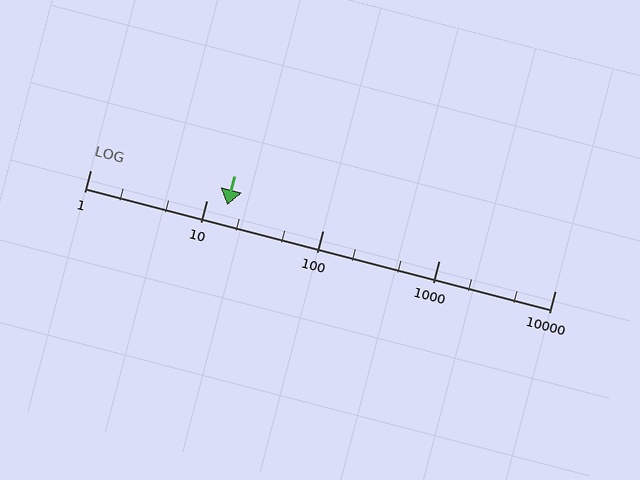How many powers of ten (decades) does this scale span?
The scale spans 4 decades, from 1 to 10000.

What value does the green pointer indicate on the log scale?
The pointer indicates approximately 15.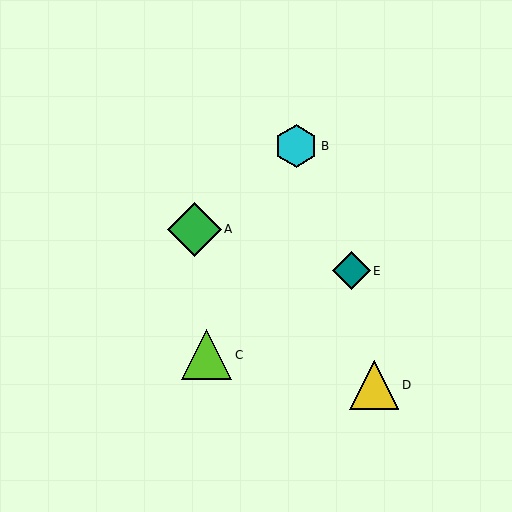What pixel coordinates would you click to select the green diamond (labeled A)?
Click at (194, 229) to select the green diamond A.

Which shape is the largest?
The green diamond (labeled A) is the largest.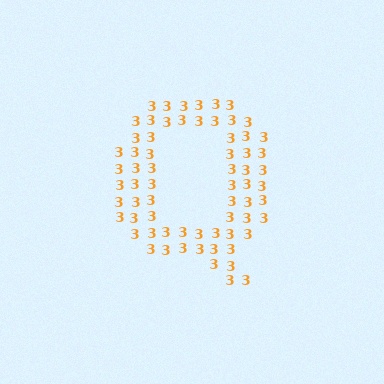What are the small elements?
The small elements are digit 3's.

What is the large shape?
The large shape is the letter Q.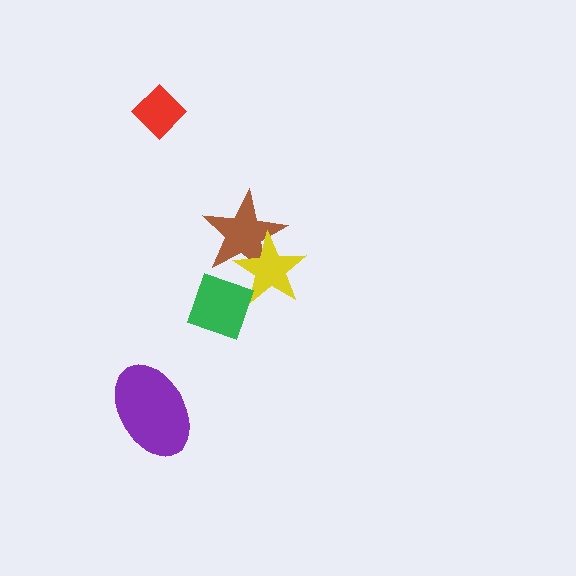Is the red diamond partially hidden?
No, no other shape covers it.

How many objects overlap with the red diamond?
0 objects overlap with the red diamond.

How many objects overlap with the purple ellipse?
0 objects overlap with the purple ellipse.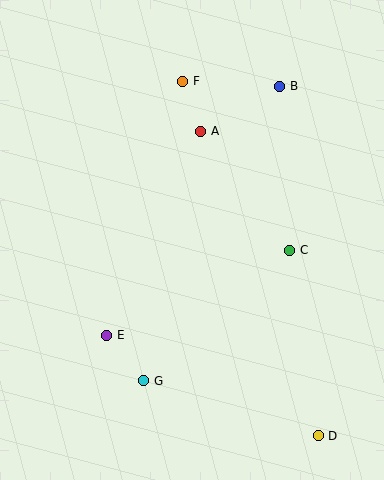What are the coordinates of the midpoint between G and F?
The midpoint between G and F is at (163, 231).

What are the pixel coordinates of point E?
Point E is at (107, 335).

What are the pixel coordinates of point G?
Point G is at (144, 381).